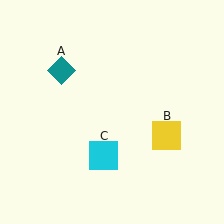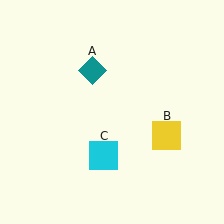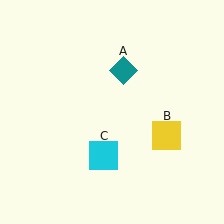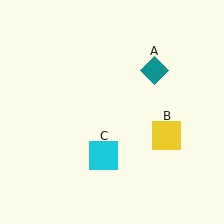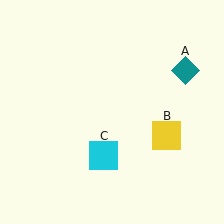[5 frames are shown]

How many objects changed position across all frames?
1 object changed position: teal diamond (object A).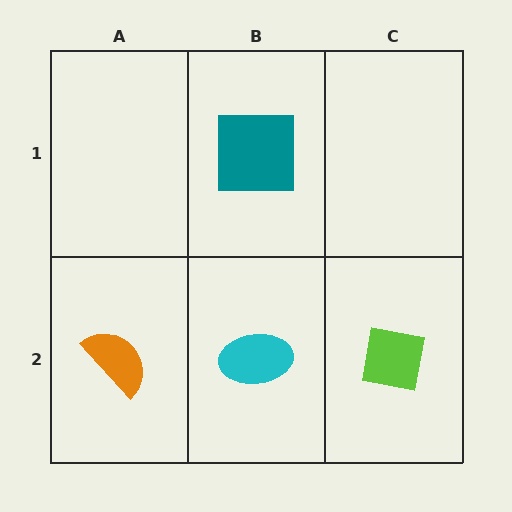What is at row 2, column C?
A lime square.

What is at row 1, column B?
A teal square.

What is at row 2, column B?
A cyan ellipse.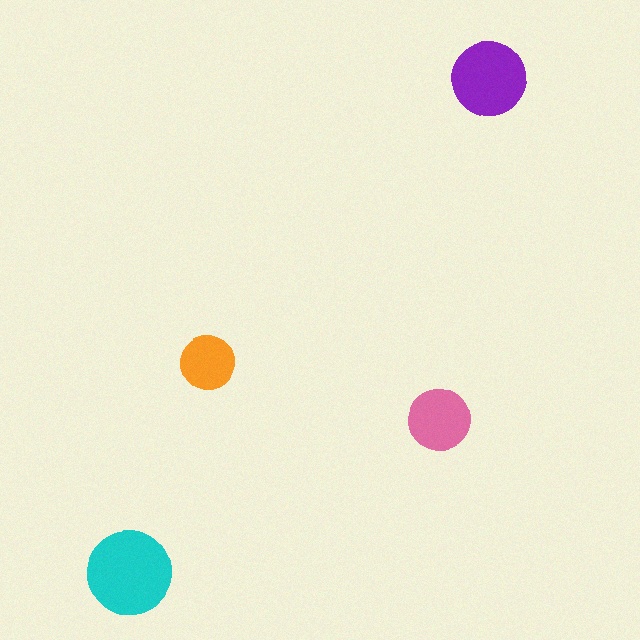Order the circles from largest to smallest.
the cyan one, the purple one, the pink one, the orange one.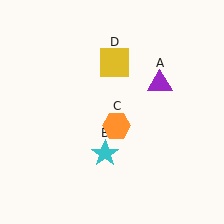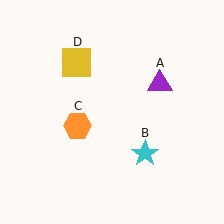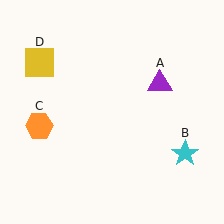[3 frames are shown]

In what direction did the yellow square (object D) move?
The yellow square (object D) moved left.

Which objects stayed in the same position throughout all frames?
Purple triangle (object A) remained stationary.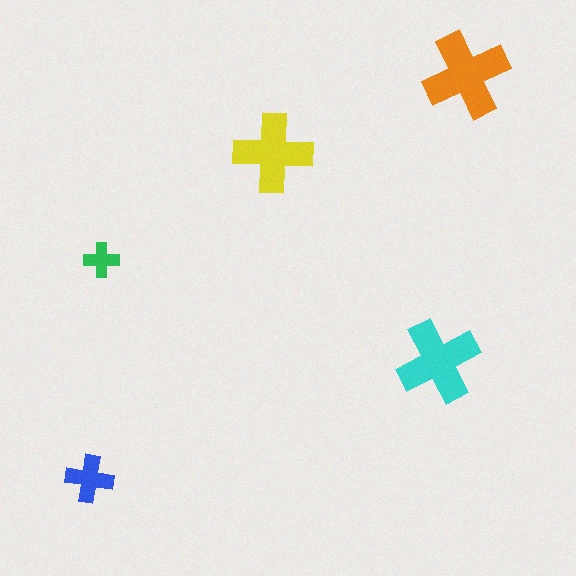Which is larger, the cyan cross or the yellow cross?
The cyan one.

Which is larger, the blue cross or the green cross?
The blue one.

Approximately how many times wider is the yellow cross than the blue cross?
About 1.5 times wider.